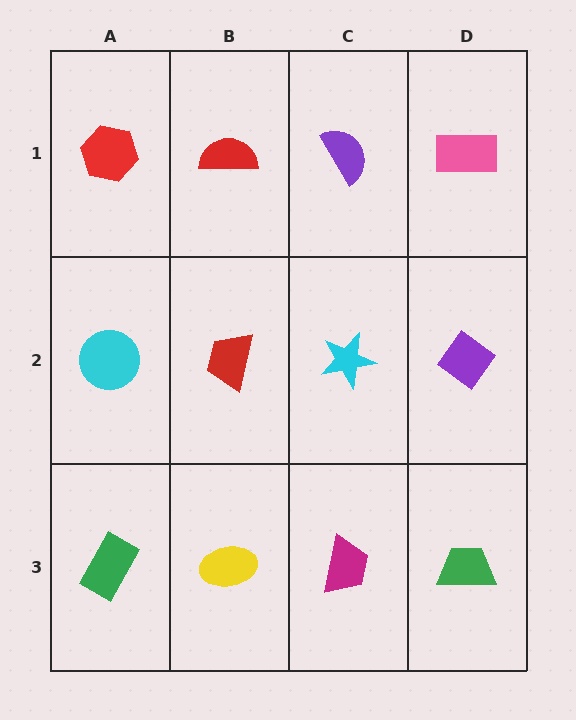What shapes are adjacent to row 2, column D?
A pink rectangle (row 1, column D), a green trapezoid (row 3, column D), a cyan star (row 2, column C).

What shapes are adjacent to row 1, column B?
A red trapezoid (row 2, column B), a red hexagon (row 1, column A), a purple semicircle (row 1, column C).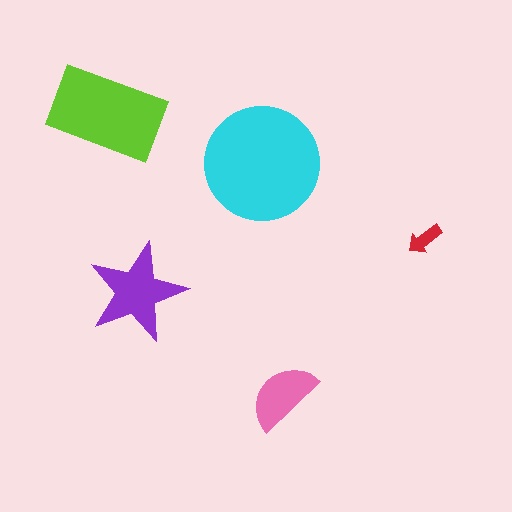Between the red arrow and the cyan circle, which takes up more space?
The cyan circle.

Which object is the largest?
The cyan circle.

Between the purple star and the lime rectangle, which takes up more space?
The lime rectangle.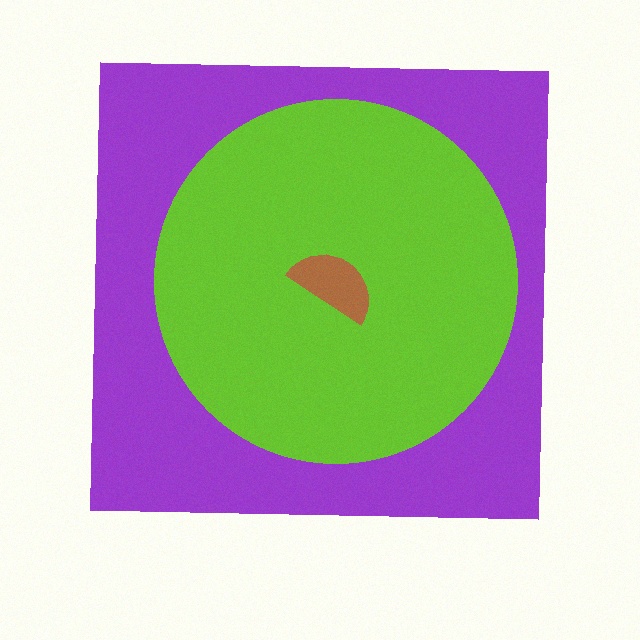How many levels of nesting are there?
3.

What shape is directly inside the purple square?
The lime circle.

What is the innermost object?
The brown semicircle.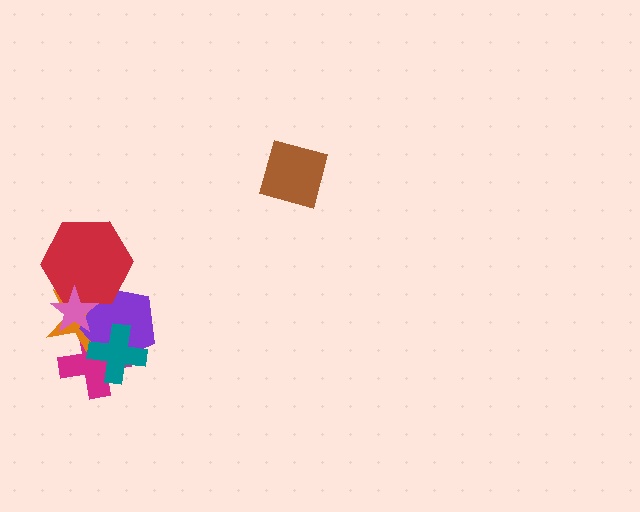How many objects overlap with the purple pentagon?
5 objects overlap with the purple pentagon.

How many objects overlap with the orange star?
5 objects overlap with the orange star.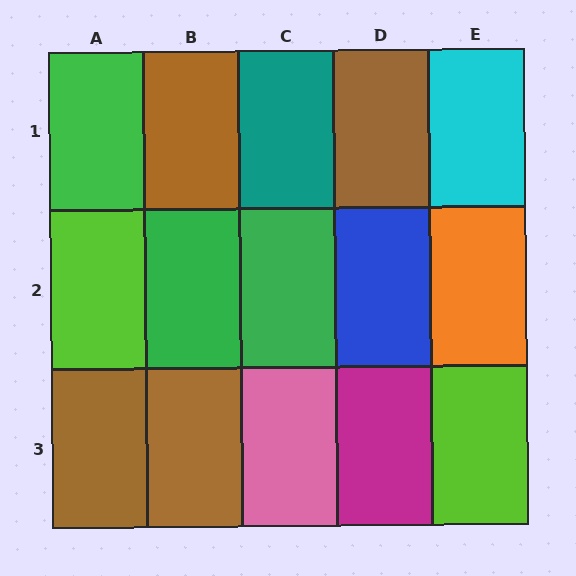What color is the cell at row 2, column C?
Green.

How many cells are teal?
1 cell is teal.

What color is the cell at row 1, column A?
Green.